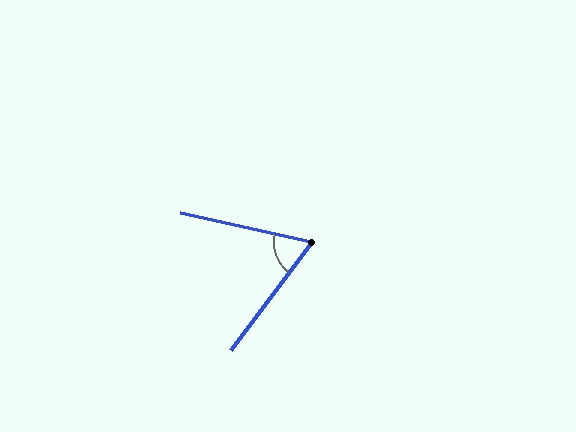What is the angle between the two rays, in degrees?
Approximately 65 degrees.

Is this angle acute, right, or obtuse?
It is acute.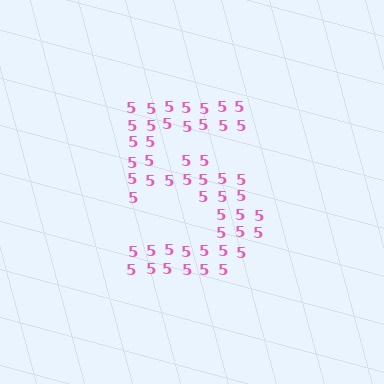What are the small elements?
The small elements are digit 5's.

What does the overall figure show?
The overall figure shows the digit 5.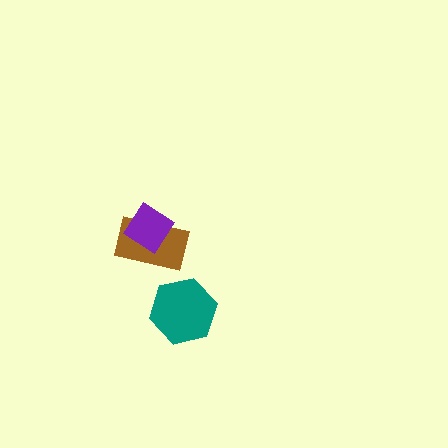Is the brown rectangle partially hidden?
Yes, it is partially covered by another shape.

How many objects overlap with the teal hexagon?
0 objects overlap with the teal hexagon.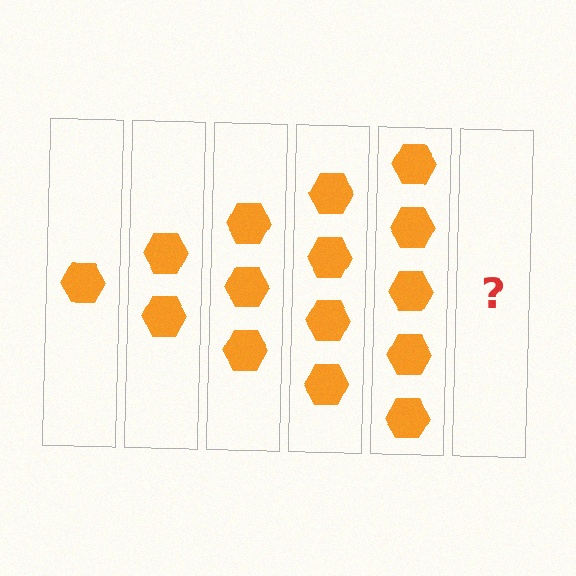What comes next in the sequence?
The next element should be 6 hexagons.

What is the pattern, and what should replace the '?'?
The pattern is that each step adds one more hexagon. The '?' should be 6 hexagons.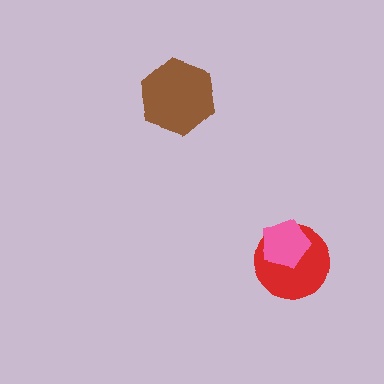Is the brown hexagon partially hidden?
No, no other shape covers it.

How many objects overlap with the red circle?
1 object overlaps with the red circle.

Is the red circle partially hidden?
Yes, it is partially covered by another shape.